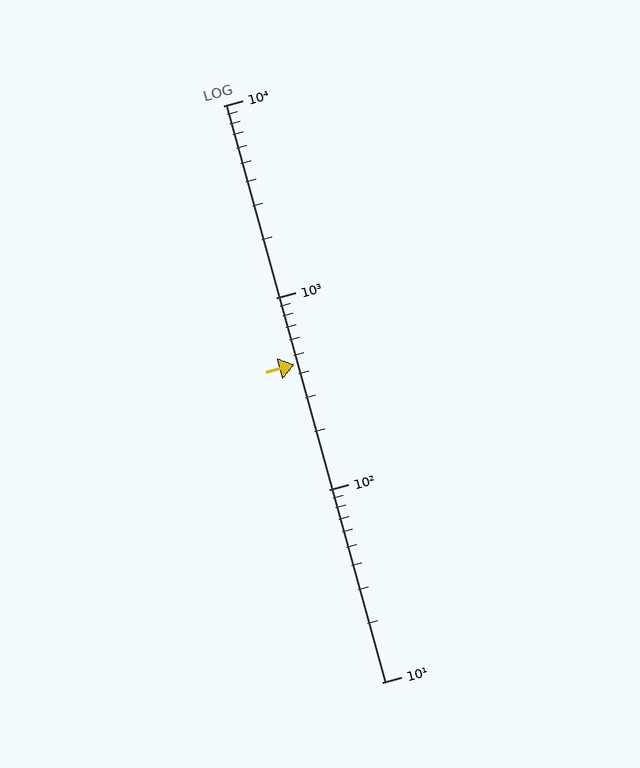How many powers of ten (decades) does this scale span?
The scale spans 3 decades, from 10 to 10000.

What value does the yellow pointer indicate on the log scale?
The pointer indicates approximately 450.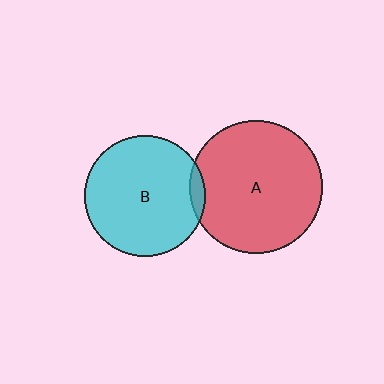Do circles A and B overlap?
Yes.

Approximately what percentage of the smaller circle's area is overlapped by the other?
Approximately 5%.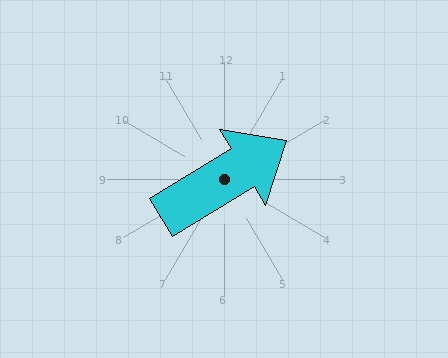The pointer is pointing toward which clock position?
Roughly 2 o'clock.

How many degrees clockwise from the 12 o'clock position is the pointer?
Approximately 59 degrees.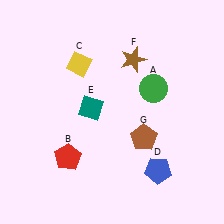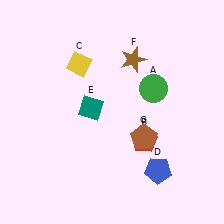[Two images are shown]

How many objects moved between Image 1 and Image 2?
1 object moved between the two images.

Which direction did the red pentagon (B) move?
The red pentagon (B) moved right.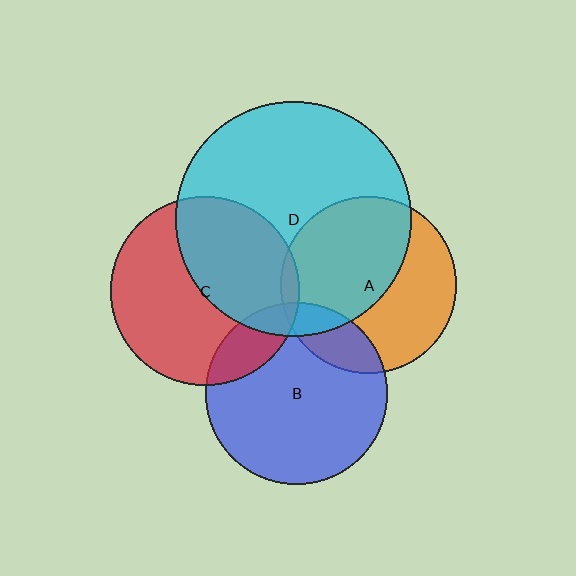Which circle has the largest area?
Circle D (cyan).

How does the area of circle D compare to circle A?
Approximately 1.8 times.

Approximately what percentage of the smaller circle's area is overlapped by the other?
Approximately 15%.